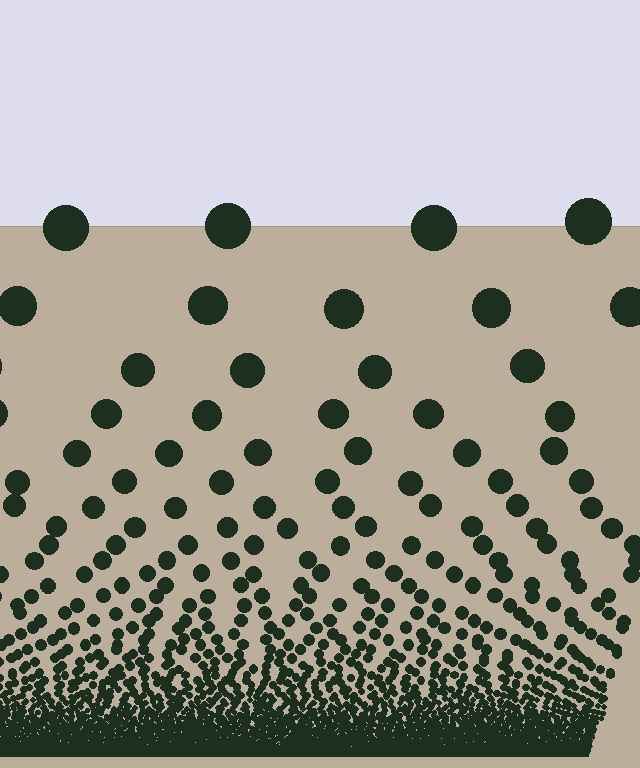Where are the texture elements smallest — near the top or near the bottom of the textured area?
Near the bottom.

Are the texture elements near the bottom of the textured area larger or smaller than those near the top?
Smaller. The gradient is inverted — elements near the bottom are smaller and denser.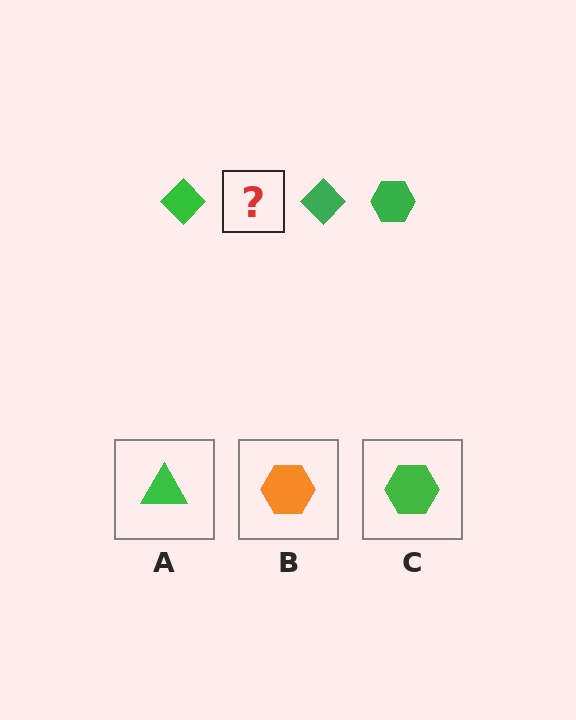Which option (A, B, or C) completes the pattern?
C.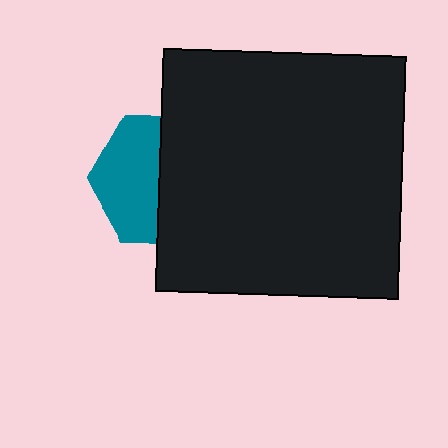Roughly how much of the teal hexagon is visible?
About half of it is visible (roughly 49%).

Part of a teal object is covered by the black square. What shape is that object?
It is a hexagon.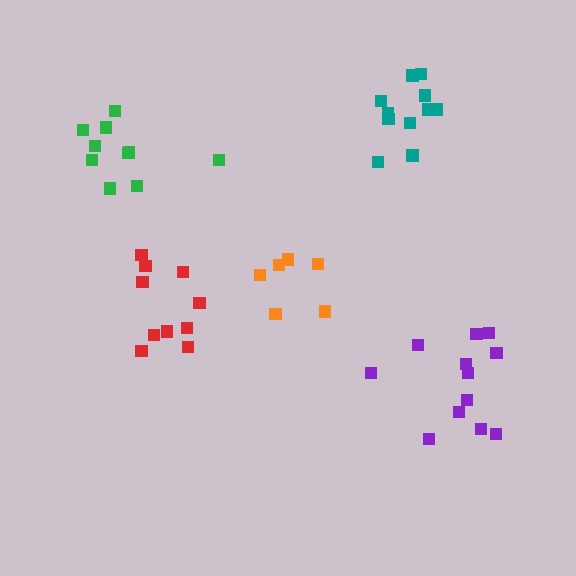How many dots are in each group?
Group 1: 6 dots, Group 2: 12 dots, Group 3: 11 dots, Group 4: 10 dots, Group 5: 10 dots (49 total).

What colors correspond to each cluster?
The clusters are colored: orange, purple, teal, red, green.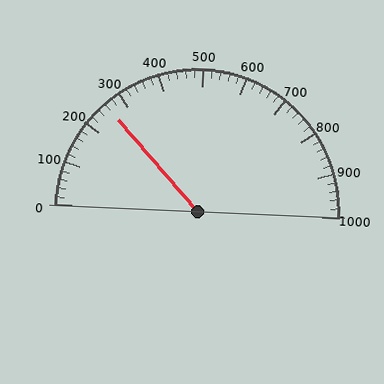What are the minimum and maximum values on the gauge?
The gauge ranges from 0 to 1000.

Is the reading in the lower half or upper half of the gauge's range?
The reading is in the lower half of the range (0 to 1000).